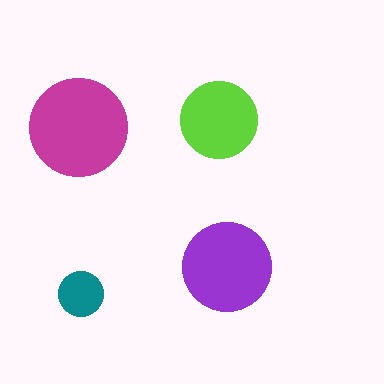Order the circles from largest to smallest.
the magenta one, the purple one, the lime one, the teal one.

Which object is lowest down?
The teal circle is bottommost.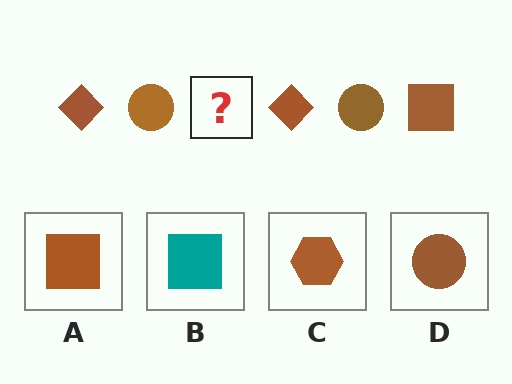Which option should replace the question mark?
Option A.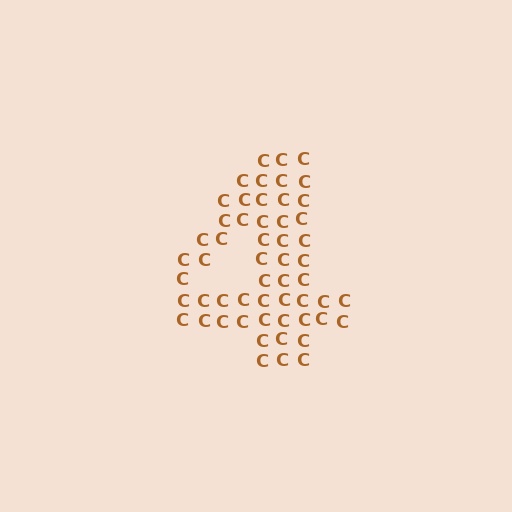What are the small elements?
The small elements are letter C's.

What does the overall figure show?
The overall figure shows the digit 4.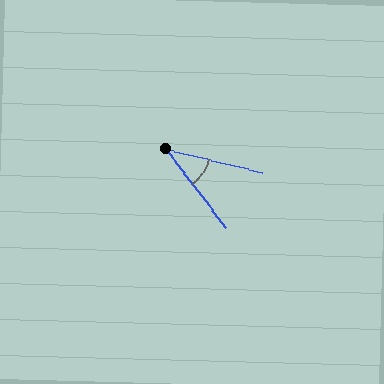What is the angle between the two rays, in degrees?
Approximately 39 degrees.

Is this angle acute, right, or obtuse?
It is acute.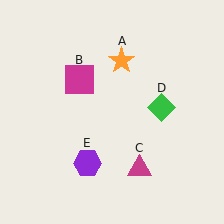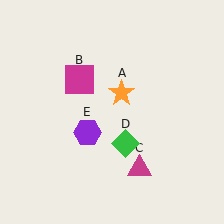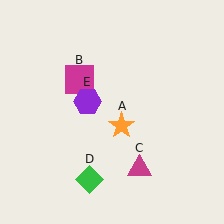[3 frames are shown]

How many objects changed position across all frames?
3 objects changed position: orange star (object A), green diamond (object D), purple hexagon (object E).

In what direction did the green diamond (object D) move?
The green diamond (object D) moved down and to the left.